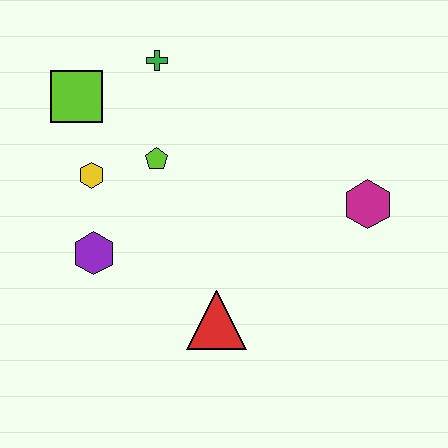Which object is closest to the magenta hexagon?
The red triangle is closest to the magenta hexagon.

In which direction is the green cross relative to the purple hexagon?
The green cross is above the purple hexagon.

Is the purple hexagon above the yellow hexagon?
No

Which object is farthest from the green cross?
The red triangle is farthest from the green cross.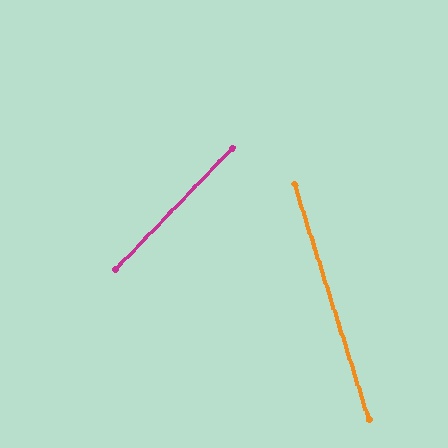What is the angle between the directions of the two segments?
Approximately 61 degrees.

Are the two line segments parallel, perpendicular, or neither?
Neither parallel nor perpendicular — they differ by about 61°.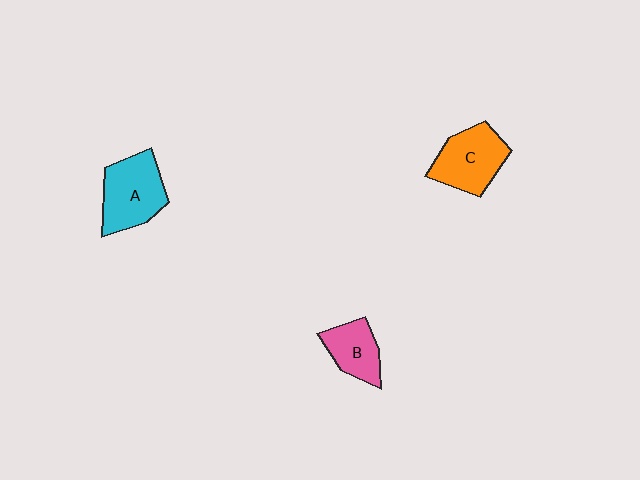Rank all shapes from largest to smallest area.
From largest to smallest: A (cyan), C (orange), B (pink).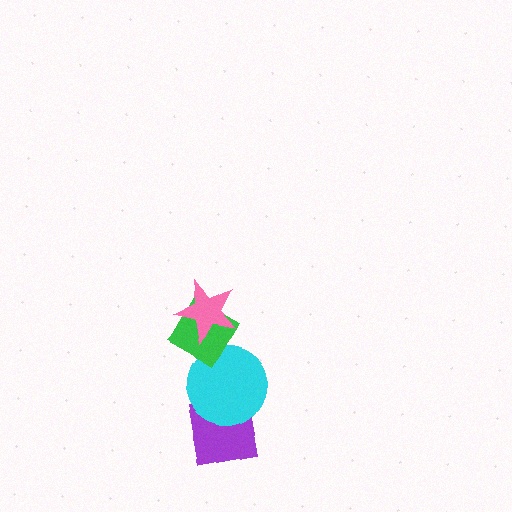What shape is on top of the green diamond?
The pink star is on top of the green diamond.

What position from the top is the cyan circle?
The cyan circle is 3rd from the top.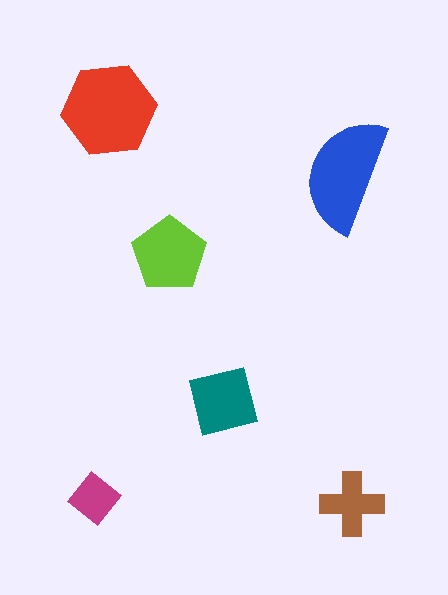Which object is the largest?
The red hexagon.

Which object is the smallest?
The magenta diamond.